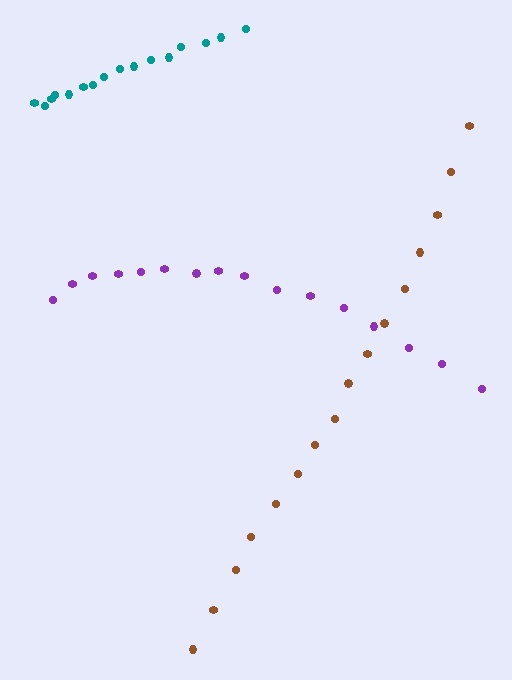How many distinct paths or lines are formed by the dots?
There are 3 distinct paths.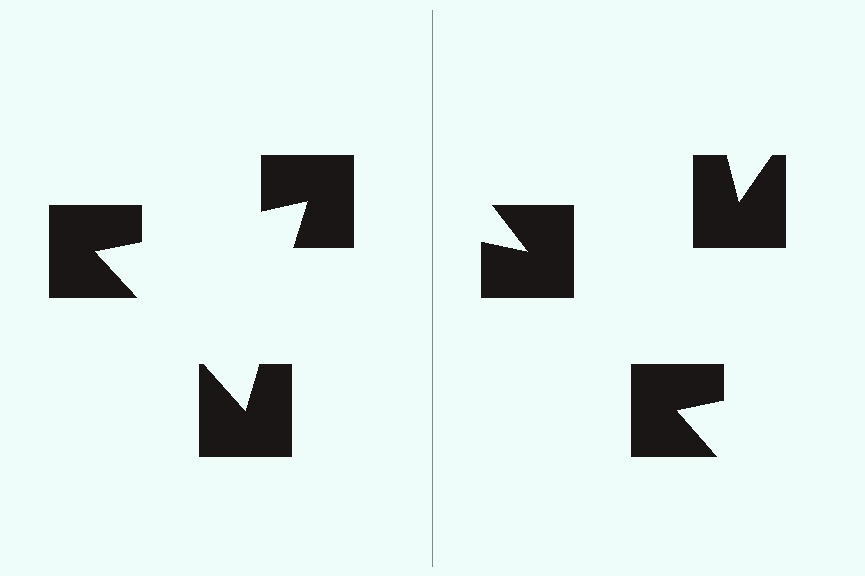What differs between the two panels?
The notched squares are positioned identically on both sides; only the wedge orientations differ. On the left they align to a triangle; on the right they are misaligned.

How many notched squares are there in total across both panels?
6 — 3 on each side.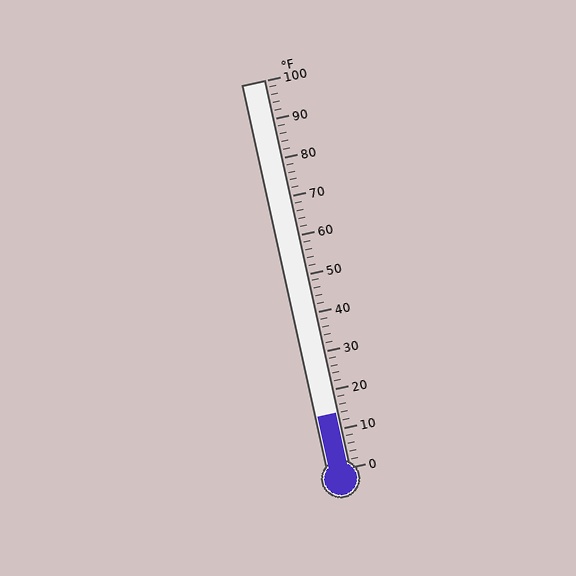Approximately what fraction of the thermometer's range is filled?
The thermometer is filled to approximately 15% of its range.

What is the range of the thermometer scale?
The thermometer scale ranges from 0°F to 100°F.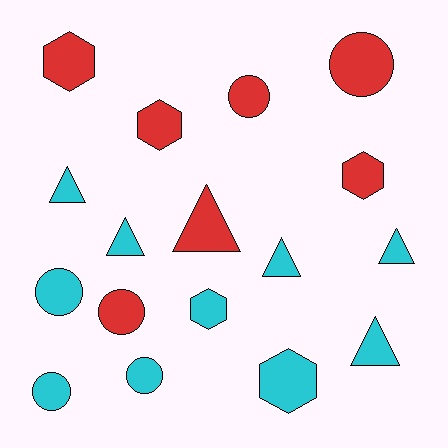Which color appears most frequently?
Cyan, with 10 objects.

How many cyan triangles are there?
There are 5 cyan triangles.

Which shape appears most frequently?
Triangle, with 6 objects.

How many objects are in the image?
There are 17 objects.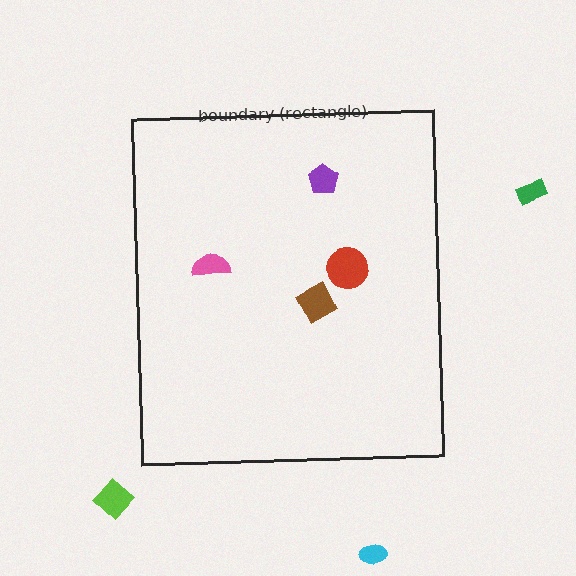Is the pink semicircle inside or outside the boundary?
Inside.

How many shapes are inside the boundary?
4 inside, 3 outside.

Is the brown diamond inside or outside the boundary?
Inside.